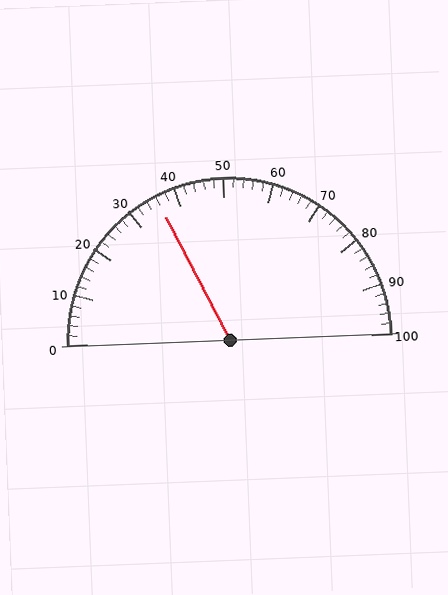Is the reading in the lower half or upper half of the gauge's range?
The reading is in the lower half of the range (0 to 100).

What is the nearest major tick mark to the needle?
The nearest major tick mark is 40.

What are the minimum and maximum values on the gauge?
The gauge ranges from 0 to 100.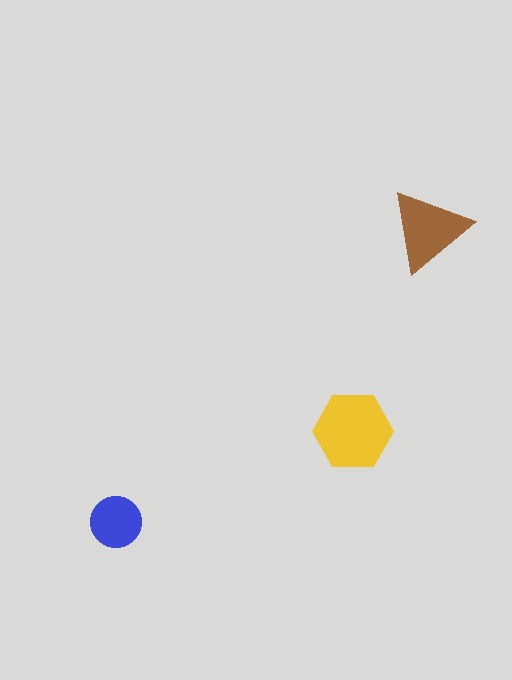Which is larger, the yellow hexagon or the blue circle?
The yellow hexagon.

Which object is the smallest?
The blue circle.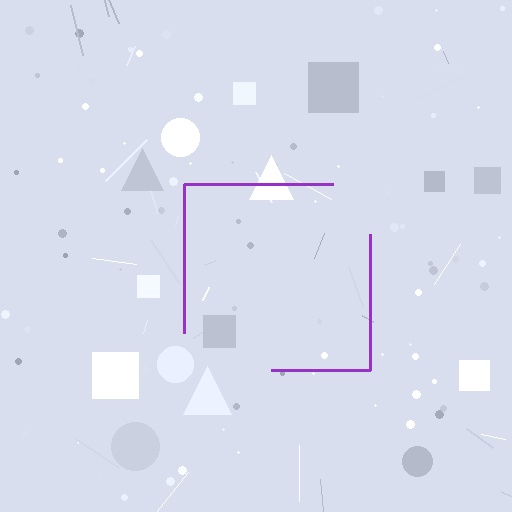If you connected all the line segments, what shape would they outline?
They would outline a square.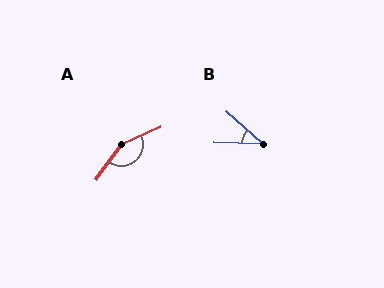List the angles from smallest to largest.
B (40°), A (150°).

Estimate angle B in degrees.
Approximately 40 degrees.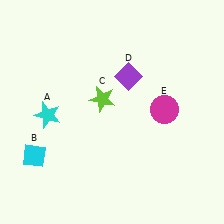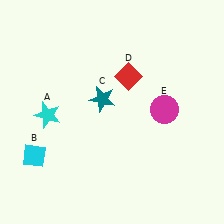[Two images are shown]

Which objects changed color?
C changed from lime to teal. D changed from purple to red.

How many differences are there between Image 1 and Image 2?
There are 2 differences between the two images.